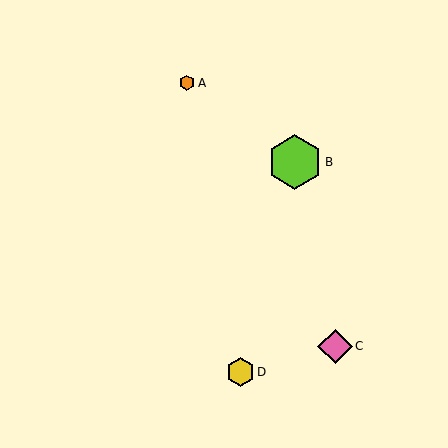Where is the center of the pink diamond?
The center of the pink diamond is at (335, 346).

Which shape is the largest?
The lime hexagon (labeled B) is the largest.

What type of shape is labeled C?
Shape C is a pink diamond.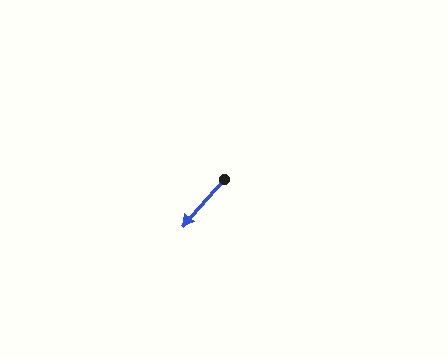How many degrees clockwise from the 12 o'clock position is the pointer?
Approximately 221 degrees.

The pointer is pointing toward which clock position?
Roughly 7 o'clock.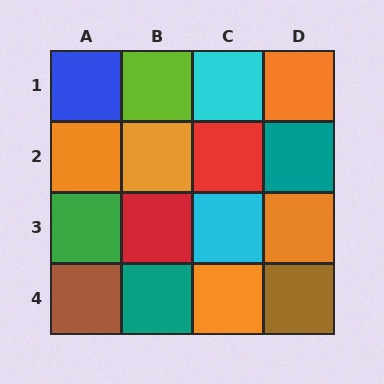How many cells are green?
1 cell is green.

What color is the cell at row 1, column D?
Orange.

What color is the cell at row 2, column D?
Teal.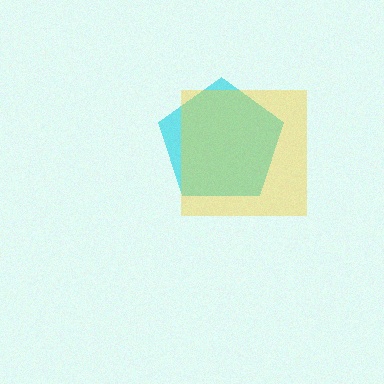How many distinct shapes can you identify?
There are 2 distinct shapes: a cyan pentagon, a yellow square.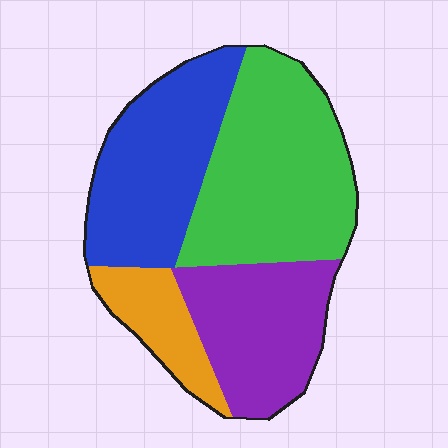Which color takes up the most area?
Green, at roughly 35%.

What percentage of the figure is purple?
Purple takes up about one quarter (1/4) of the figure.